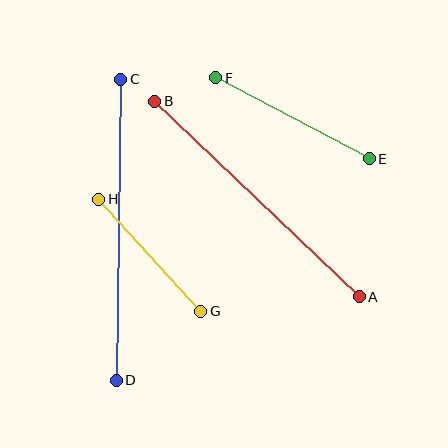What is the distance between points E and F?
The distance is approximately 174 pixels.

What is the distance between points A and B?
The distance is approximately 283 pixels.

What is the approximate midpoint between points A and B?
The midpoint is at approximately (257, 199) pixels.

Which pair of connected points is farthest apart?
Points C and D are farthest apart.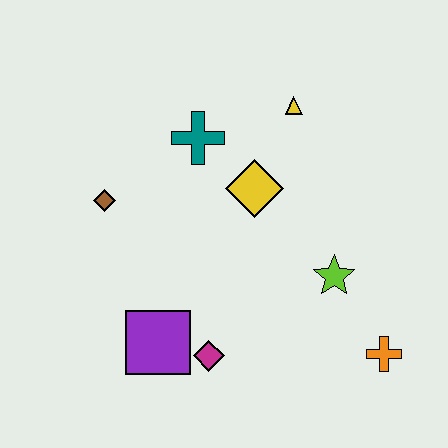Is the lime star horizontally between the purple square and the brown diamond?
No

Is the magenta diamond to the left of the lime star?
Yes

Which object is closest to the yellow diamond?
The teal cross is closest to the yellow diamond.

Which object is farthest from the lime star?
The brown diamond is farthest from the lime star.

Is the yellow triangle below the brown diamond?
No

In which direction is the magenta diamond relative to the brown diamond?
The magenta diamond is below the brown diamond.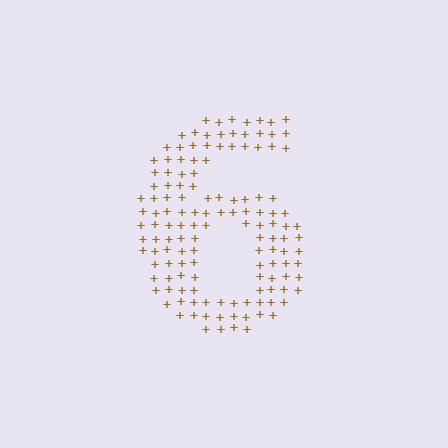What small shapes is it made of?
It is made of small plus signs.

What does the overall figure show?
The overall figure shows the digit 6.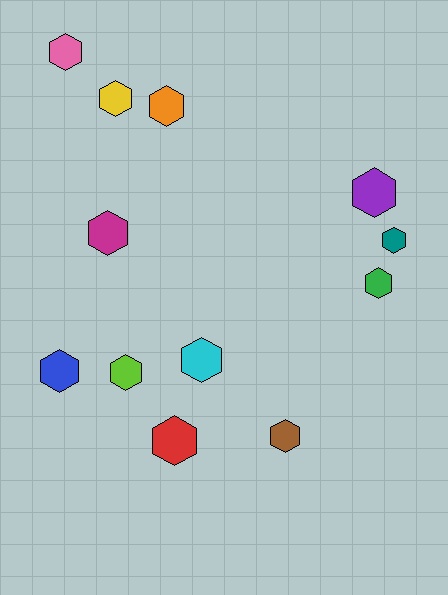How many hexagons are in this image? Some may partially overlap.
There are 12 hexagons.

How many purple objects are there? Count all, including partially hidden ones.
There is 1 purple object.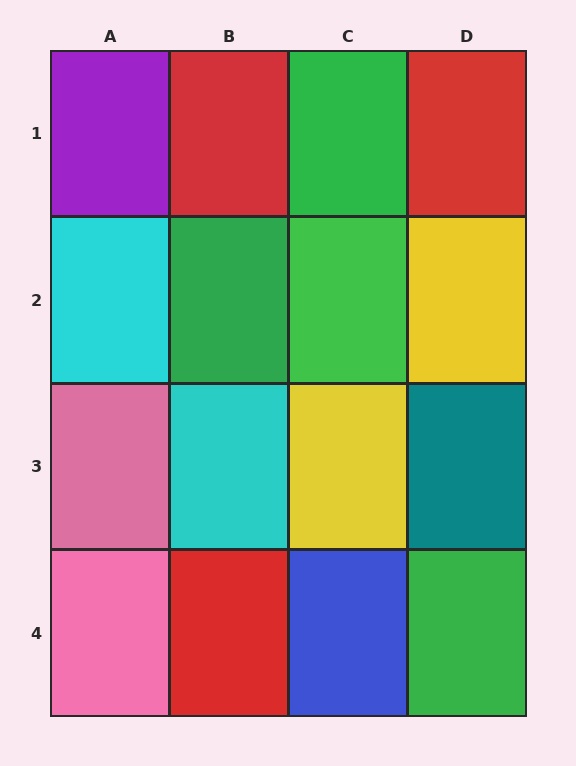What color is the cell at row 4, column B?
Red.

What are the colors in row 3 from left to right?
Pink, cyan, yellow, teal.